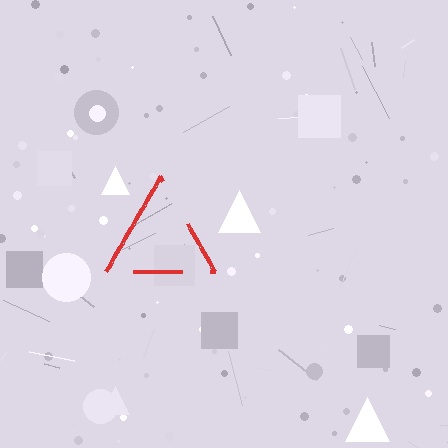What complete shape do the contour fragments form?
The contour fragments form a triangle.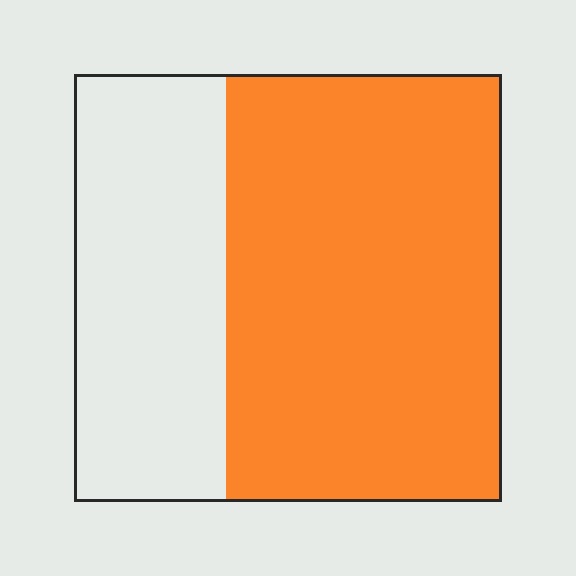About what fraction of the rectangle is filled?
About five eighths (5/8).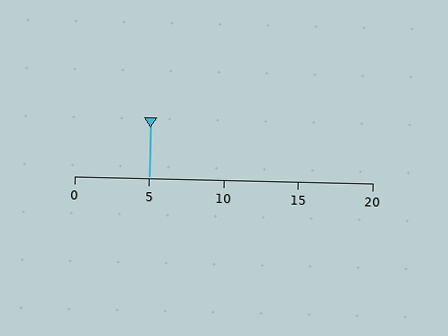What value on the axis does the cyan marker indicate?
The marker indicates approximately 5.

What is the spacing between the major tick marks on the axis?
The major ticks are spaced 5 apart.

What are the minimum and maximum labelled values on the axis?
The axis runs from 0 to 20.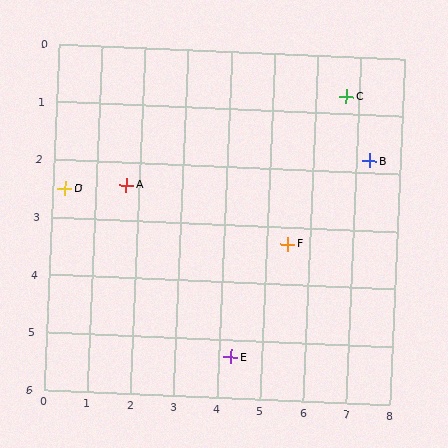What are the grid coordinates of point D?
Point D is at approximately (0.3, 2.5).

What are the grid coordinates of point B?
Point B is at approximately (7.3, 1.8).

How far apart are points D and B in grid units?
Points D and B are about 7.0 grid units apart.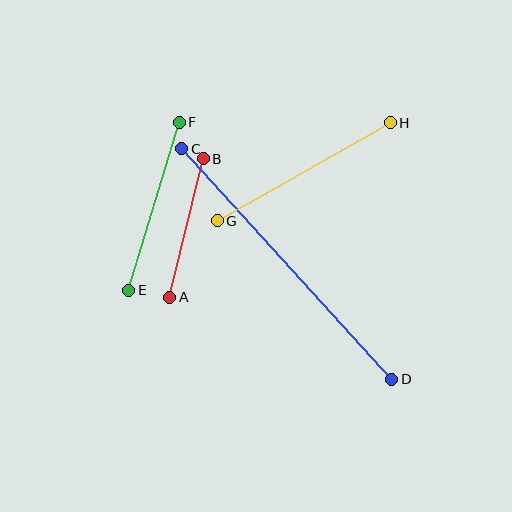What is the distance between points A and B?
The distance is approximately 143 pixels.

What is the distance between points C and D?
The distance is approximately 312 pixels.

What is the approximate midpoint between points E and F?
The midpoint is at approximately (154, 206) pixels.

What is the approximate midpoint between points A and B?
The midpoint is at approximately (186, 228) pixels.